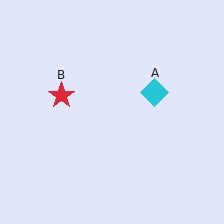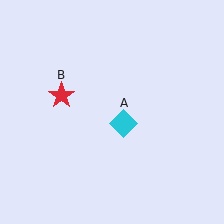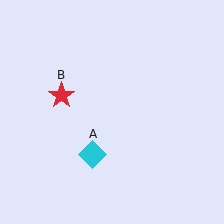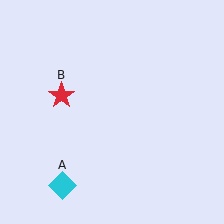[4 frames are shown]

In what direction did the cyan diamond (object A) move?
The cyan diamond (object A) moved down and to the left.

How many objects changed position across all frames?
1 object changed position: cyan diamond (object A).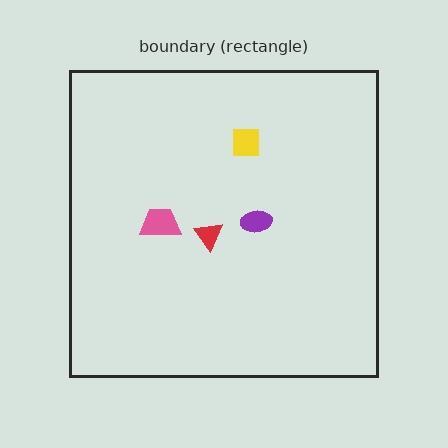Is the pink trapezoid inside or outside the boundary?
Inside.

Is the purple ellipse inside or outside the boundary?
Inside.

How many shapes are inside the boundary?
4 inside, 0 outside.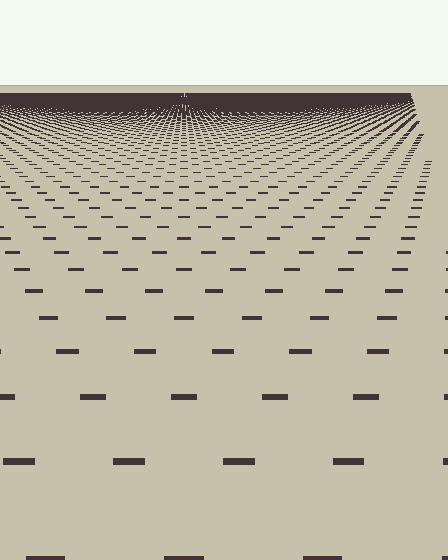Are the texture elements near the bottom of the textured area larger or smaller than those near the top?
Larger. Near the bottom, elements are closer to the viewer and appear at a bigger on-screen size.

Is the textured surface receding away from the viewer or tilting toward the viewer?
The surface is receding away from the viewer. Texture elements get smaller and denser toward the top.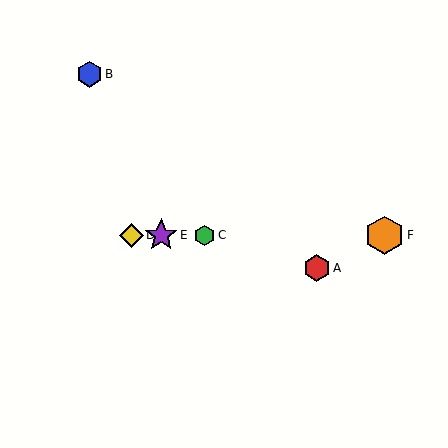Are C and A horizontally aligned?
No, C is at y≈235 and A is at y≈268.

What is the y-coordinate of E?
Object E is at y≈235.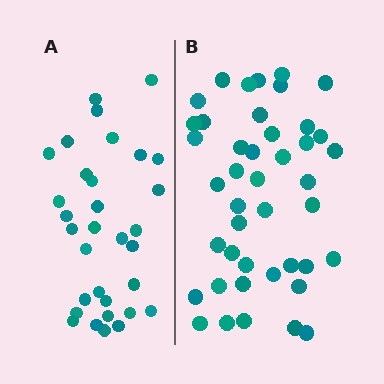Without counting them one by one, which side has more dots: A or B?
Region B (the right region) has more dots.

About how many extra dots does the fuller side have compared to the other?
Region B has roughly 12 or so more dots than region A.